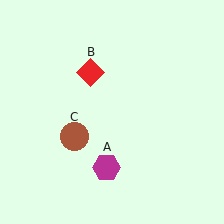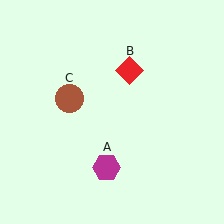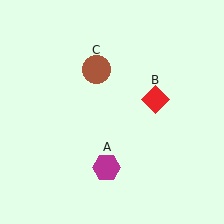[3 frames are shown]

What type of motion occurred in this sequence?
The red diamond (object B), brown circle (object C) rotated clockwise around the center of the scene.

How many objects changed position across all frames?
2 objects changed position: red diamond (object B), brown circle (object C).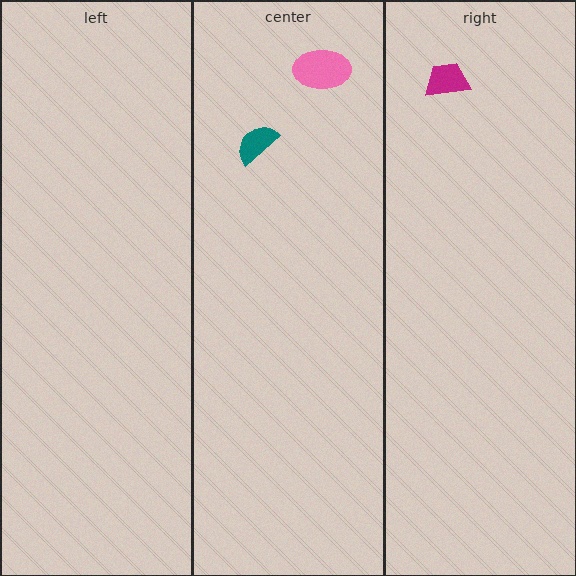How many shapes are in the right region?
1.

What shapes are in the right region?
The magenta trapezoid.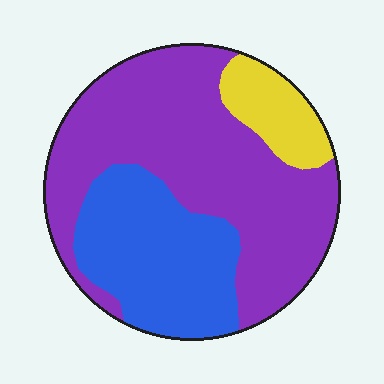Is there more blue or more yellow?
Blue.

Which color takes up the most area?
Purple, at roughly 60%.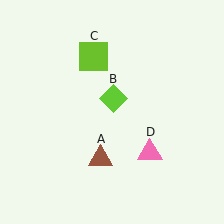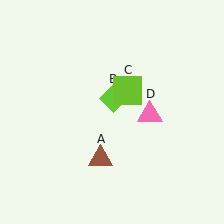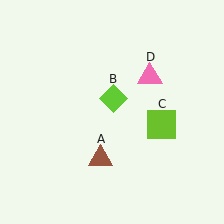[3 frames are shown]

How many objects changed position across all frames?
2 objects changed position: lime square (object C), pink triangle (object D).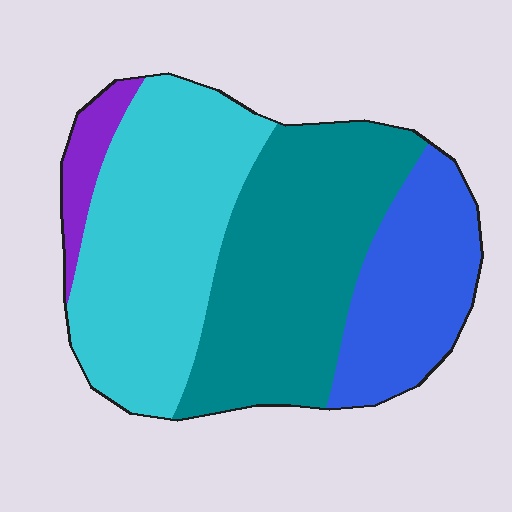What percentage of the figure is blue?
Blue takes up about one fifth (1/5) of the figure.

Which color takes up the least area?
Purple, at roughly 5%.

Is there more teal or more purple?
Teal.